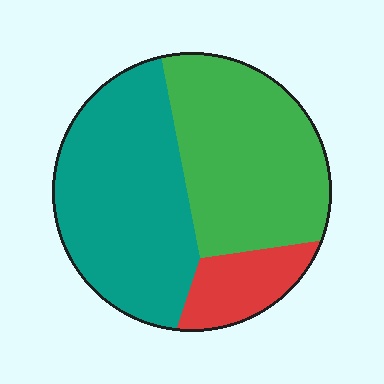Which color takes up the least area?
Red, at roughly 15%.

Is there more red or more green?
Green.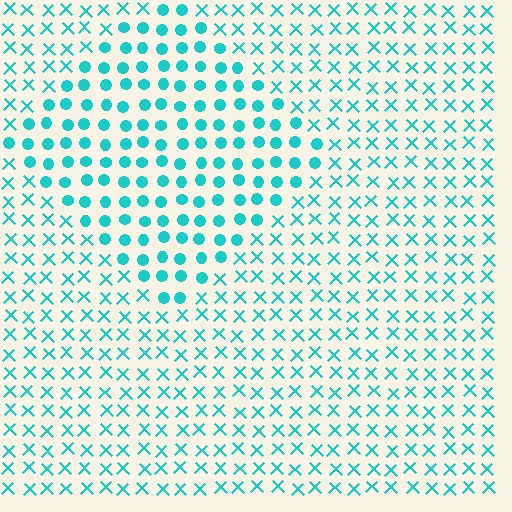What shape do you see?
I see a diamond.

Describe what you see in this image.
The image is filled with small cyan elements arranged in a uniform grid. A diamond-shaped region contains circles, while the surrounding area contains X marks. The boundary is defined purely by the change in element shape.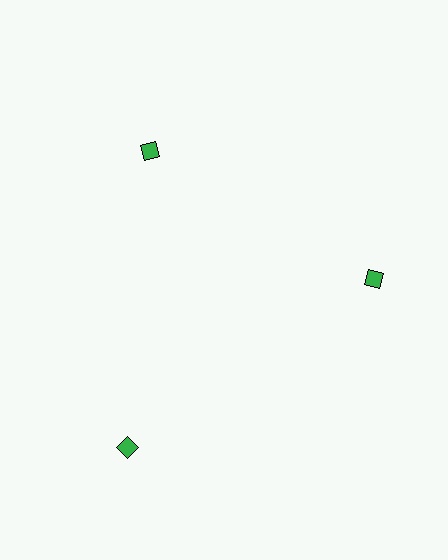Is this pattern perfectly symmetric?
No. The 3 green diamonds are arranged in a ring, but one element near the 7 o'clock position is pushed outward from the center, breaking the 3-fold rotational symmetry.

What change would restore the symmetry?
The symmetry would be restored by moving it inward, back onto the ring so that all 3 diamonds sit at equal angles and equal distance from the center.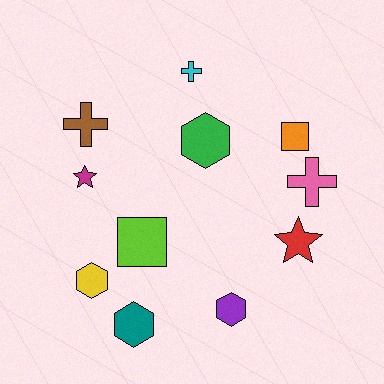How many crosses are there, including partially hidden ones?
There are 3 crosses.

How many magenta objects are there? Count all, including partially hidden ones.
There is 1 magenta object.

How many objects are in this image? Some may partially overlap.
There are 11 objects.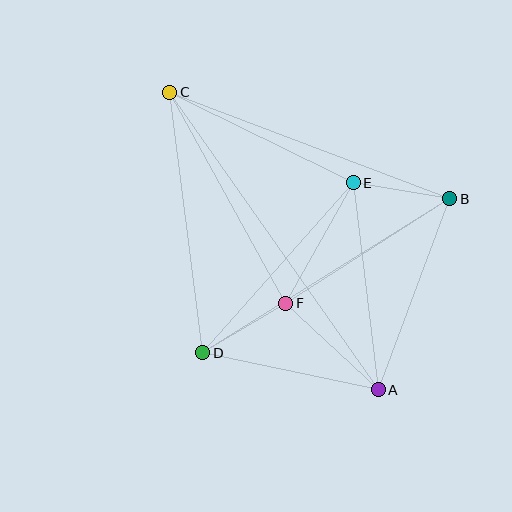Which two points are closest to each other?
Points D and F are closest to each other.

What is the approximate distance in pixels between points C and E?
The distance between C and E is approximately 205 pixels.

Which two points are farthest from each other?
Points A and C are farthest from each other.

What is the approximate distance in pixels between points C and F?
The distance between C and F is approximately 241 pixels.